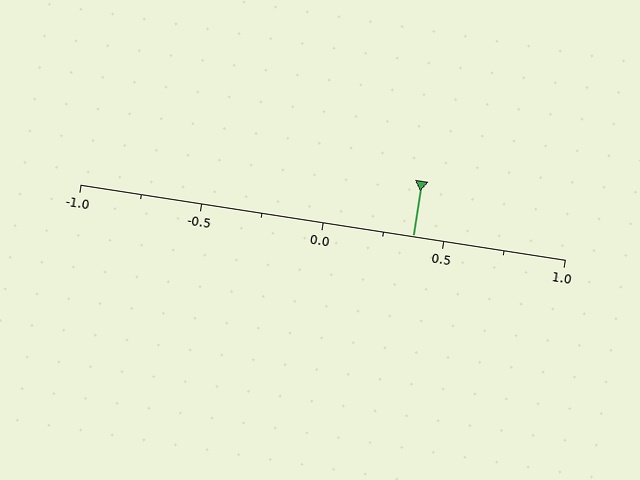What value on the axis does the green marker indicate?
The marker indicates approximately 0.38.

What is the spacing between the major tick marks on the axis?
The major ticks are spaced 0.5 apart.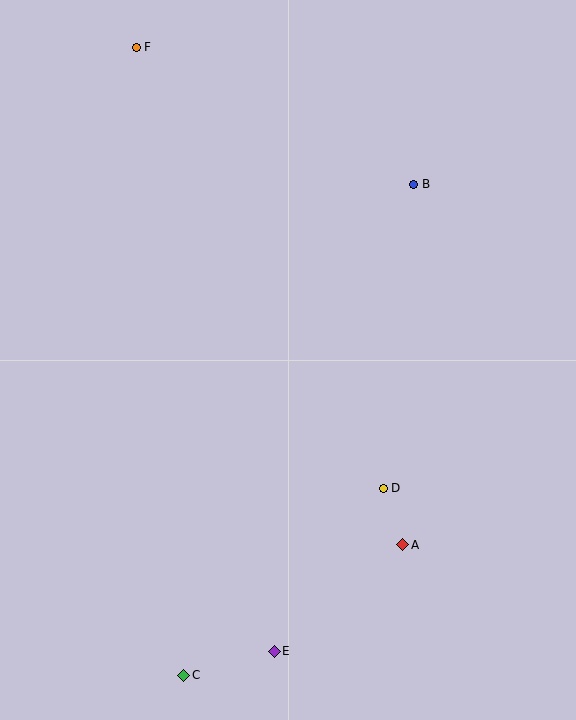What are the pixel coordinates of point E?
Point E is at (274, 651).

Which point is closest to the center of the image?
Point D at (383, 488) is closest to the center.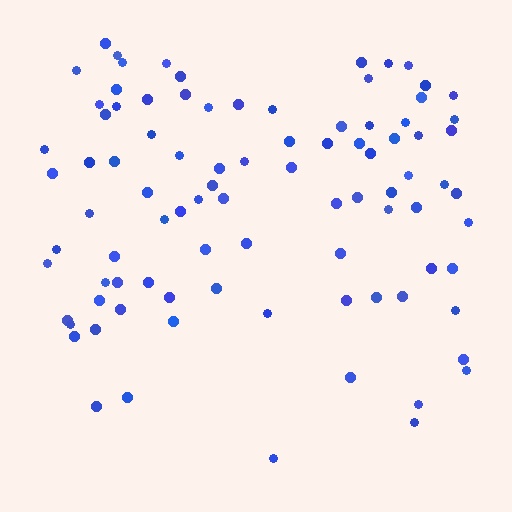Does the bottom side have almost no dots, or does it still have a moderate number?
Still a moderate number, just noticeably fewer than the top.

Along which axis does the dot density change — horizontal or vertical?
Vertical.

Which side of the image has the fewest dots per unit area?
The bottom.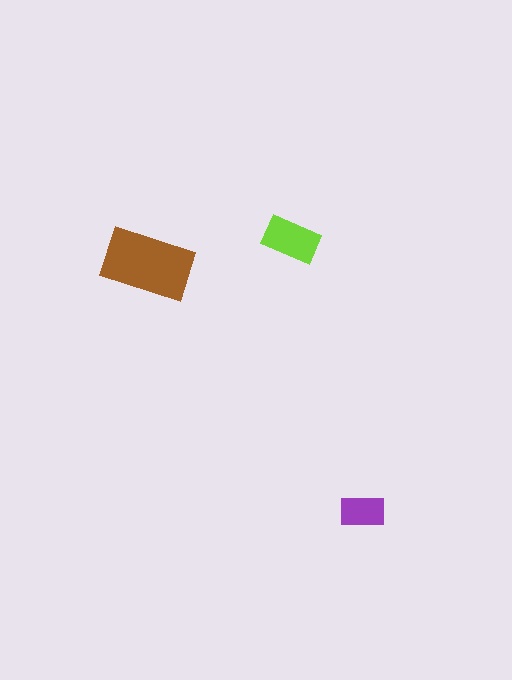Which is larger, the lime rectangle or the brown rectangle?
The brown one.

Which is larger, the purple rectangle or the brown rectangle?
The brown one.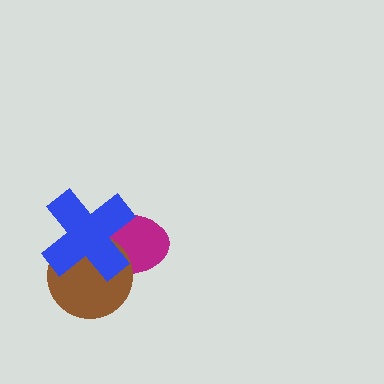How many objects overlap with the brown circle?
2 objects overlap with the brown circle.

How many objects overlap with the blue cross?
2 objects overlap with the blue cross.